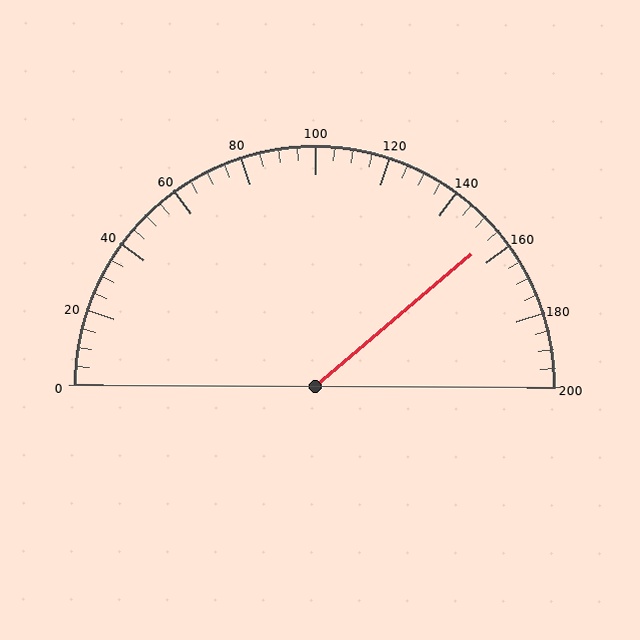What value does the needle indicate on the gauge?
The needle indicates approximately 155.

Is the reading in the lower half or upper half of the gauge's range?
The reading is in the upper half of the range (0 to 200).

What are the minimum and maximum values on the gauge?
The gauge ranges from 0 to 200.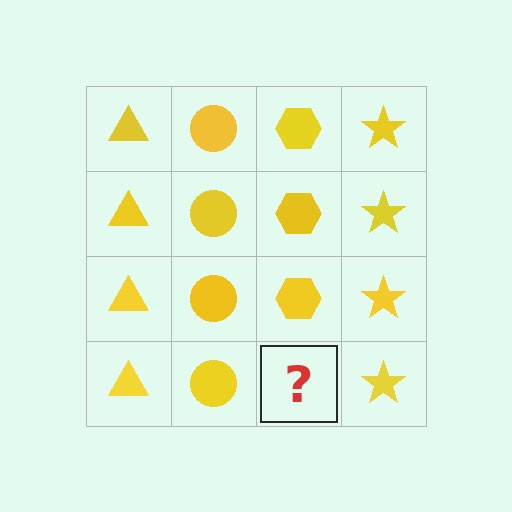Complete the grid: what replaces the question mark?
The question mark should be replaced with a yellow hexagon.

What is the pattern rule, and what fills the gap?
The rule is that each column has a consistent shape. The gap should be filled with a yellow hexagon.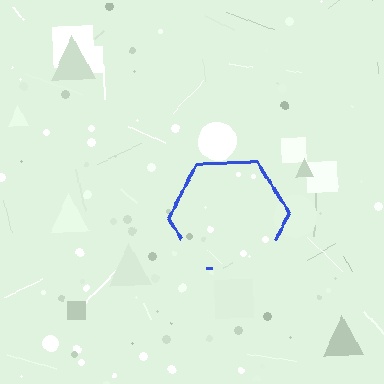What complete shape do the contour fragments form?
The contour fragments form a hexagon.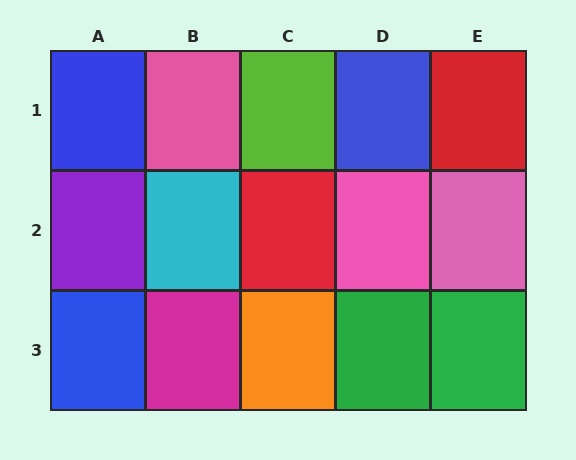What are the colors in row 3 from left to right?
Blue, magenta, orange, green, green.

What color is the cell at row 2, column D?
Pink.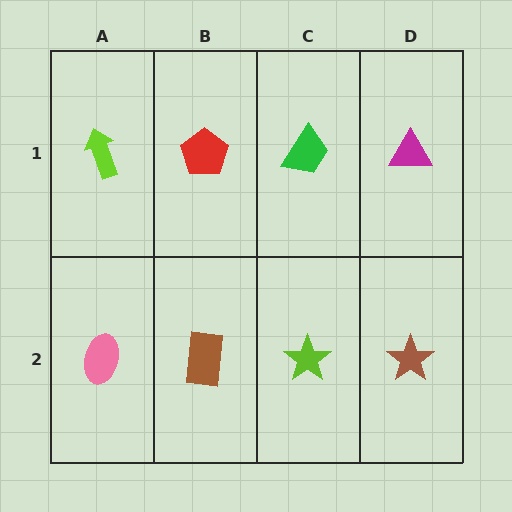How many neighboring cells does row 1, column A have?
2.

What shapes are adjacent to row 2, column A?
A lime arrow (row 1, column A), a brown rectangle (row 2, column B).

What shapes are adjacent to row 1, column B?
A brown rectangle (row 2, column B), a lime arrow (row 1, column A), a green trapezoid (row 1, column C).